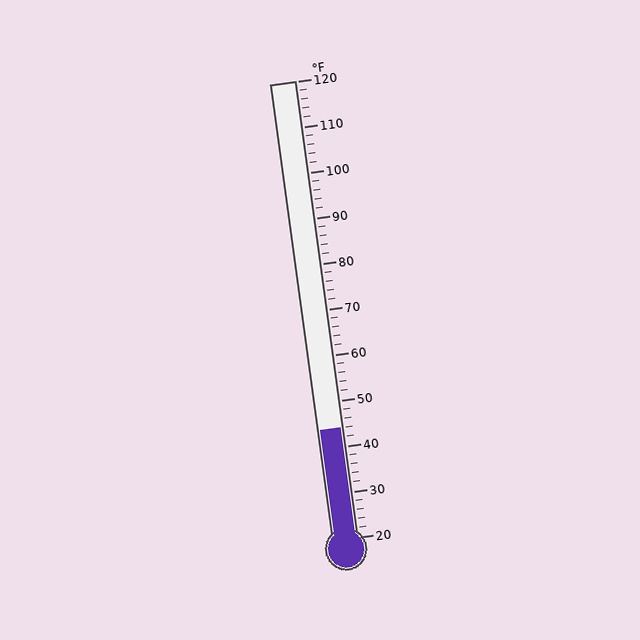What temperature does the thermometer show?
The thermometer shows approximately 44°F.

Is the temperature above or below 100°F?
The temperature is below 100°F.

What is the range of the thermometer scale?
The thermometer scale ranges from 20°F to 120°F.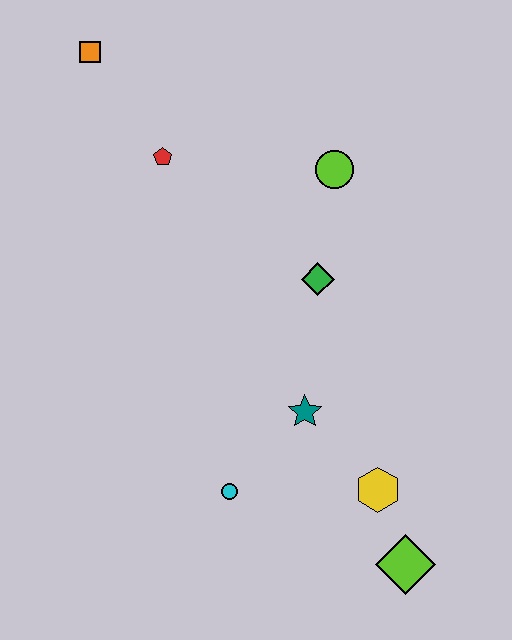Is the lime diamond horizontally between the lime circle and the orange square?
No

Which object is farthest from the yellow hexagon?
The orange square is farthest from the yellow hexagon.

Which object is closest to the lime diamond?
The yellow hexagon is closest to the lime diamond.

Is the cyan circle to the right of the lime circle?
No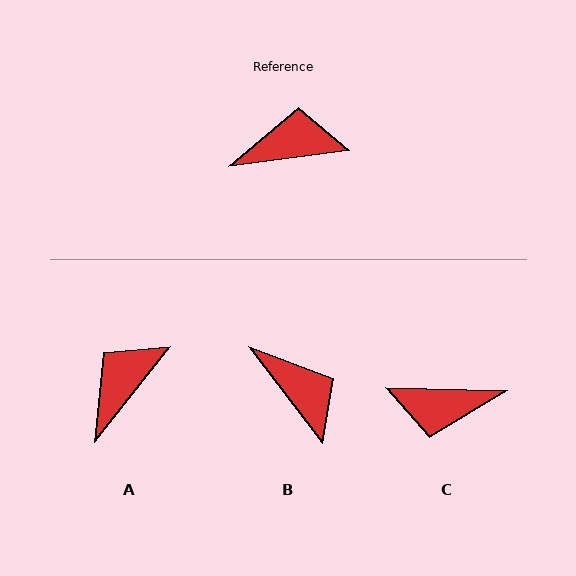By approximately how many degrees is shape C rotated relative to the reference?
Approximately 171 degrees counter-clockwise.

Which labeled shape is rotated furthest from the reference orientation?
C, about 171 degrees away.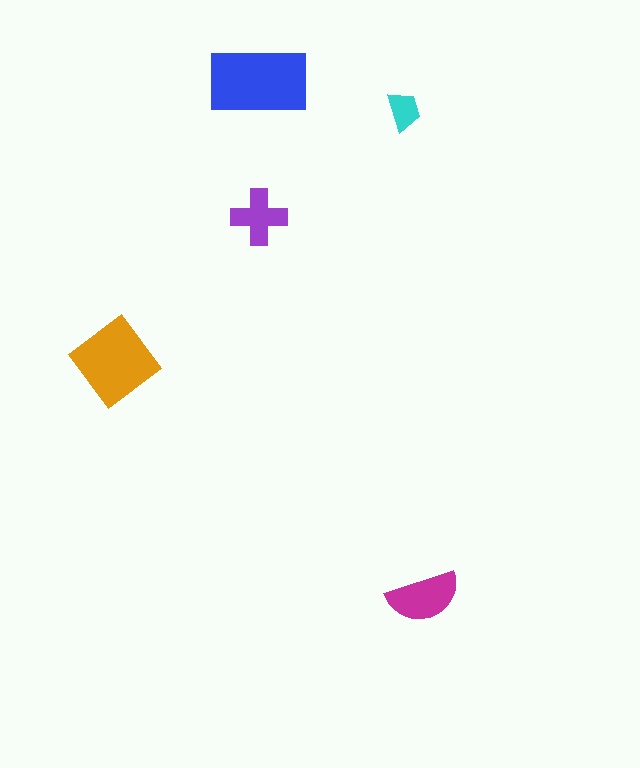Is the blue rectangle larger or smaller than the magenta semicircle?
Larger.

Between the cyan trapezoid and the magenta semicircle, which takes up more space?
The magenta semicircle.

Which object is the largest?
The blue rectangle.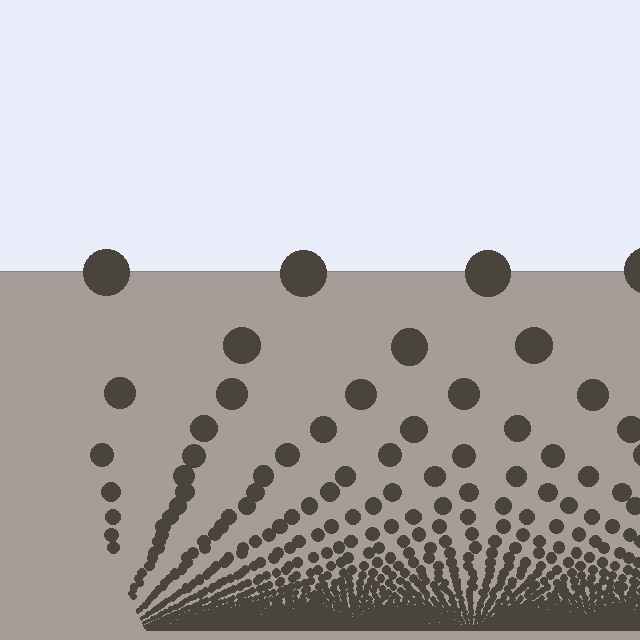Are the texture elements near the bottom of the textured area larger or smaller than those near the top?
Smaller. The gradient is inverted — elements near the bottom are smaller and denser.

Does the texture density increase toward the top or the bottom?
Density increases toward the bottom.